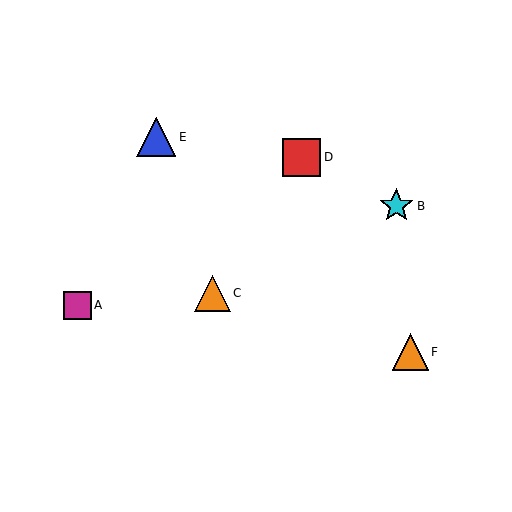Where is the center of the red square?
The center of the red square is at (301, 157).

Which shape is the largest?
The blue triangle (labeled E) is the largest.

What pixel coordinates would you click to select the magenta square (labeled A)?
Click at (77, 305) to select the magenta square A.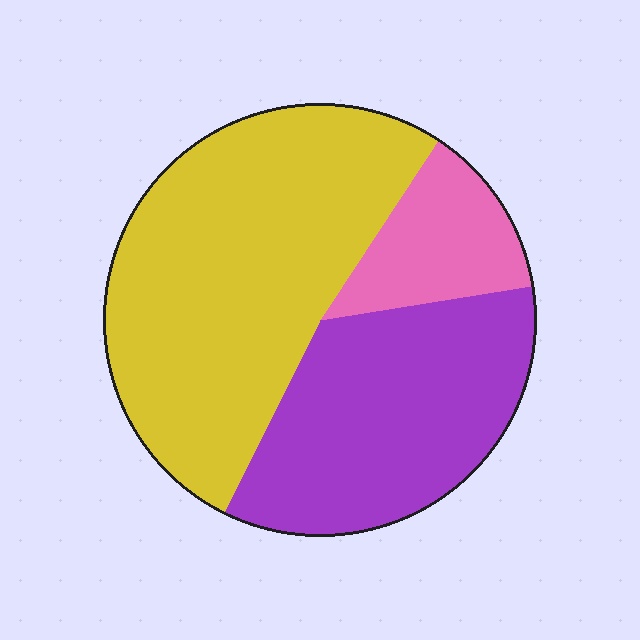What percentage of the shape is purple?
Purple covers roughly 35% of the shape.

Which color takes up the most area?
Yellow, at roughly 50%.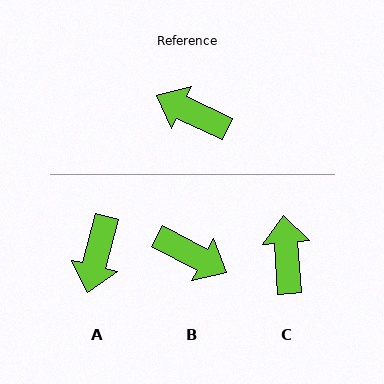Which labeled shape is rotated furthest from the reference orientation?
B, about 177 degrees away.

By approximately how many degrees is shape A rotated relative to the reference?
Approximately 100 degrees counter-clockwise.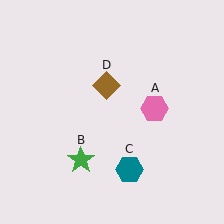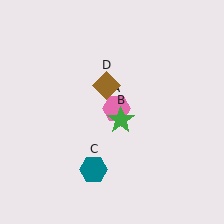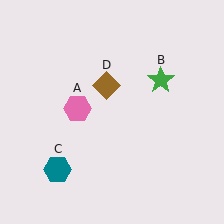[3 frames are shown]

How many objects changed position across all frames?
3 objects changed position: pink hexagon (object A), green star (object B), teal hexagon (object C).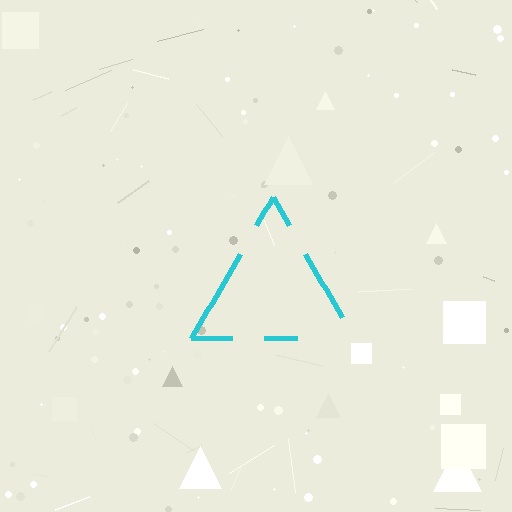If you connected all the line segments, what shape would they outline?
They would outline a triangle.